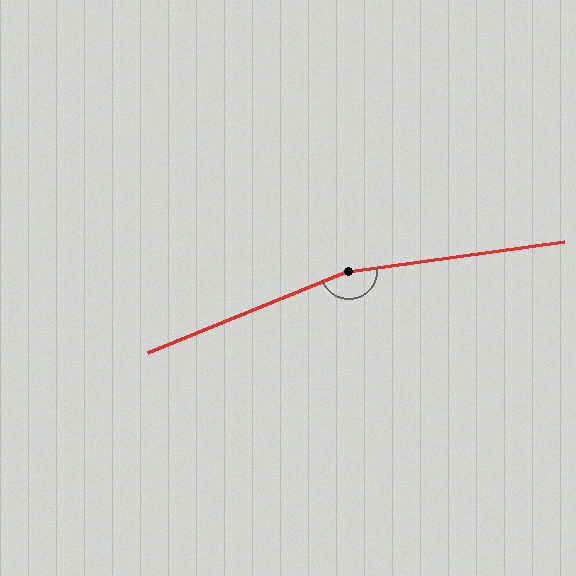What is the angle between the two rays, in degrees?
Approximately 166 degrees.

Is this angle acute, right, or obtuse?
It is obtuse.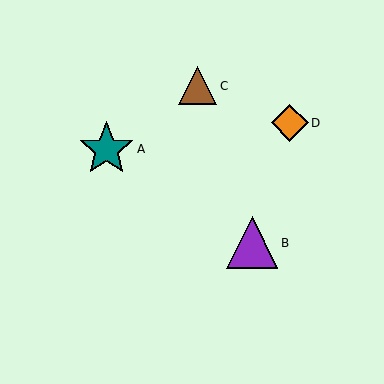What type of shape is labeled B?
Shape B is a purple triangle.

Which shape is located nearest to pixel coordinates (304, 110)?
The orange diamond (labeled D) at (290, 123) is nearest to that location.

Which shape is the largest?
The teal star (labeled A) is the largest.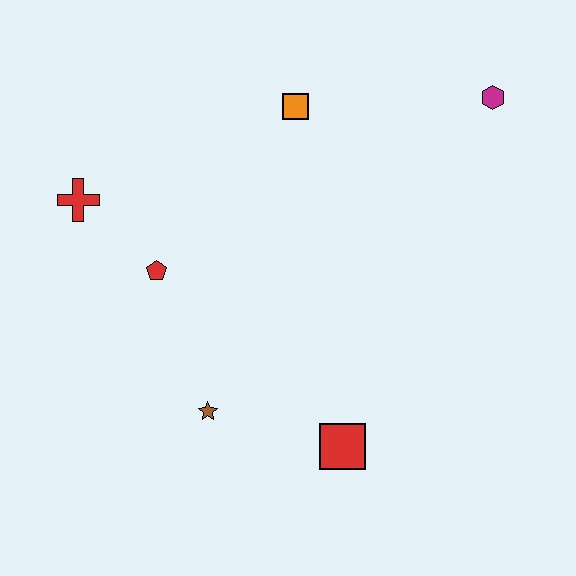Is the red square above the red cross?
No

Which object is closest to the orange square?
The magenta hexagon is closest to the orange square.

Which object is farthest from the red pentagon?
The magenta hexagon is farthest from the red pentagon.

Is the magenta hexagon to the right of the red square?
Yes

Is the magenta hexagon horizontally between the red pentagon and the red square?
No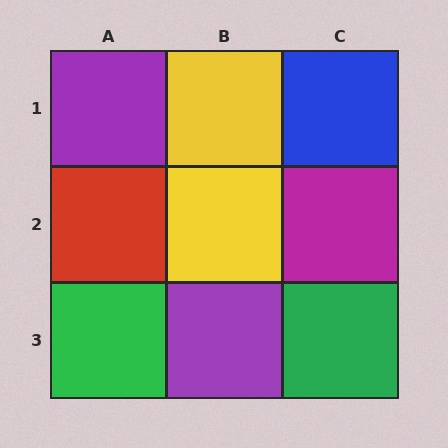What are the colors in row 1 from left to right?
Purple, yellow, blue.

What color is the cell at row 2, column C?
Magenta.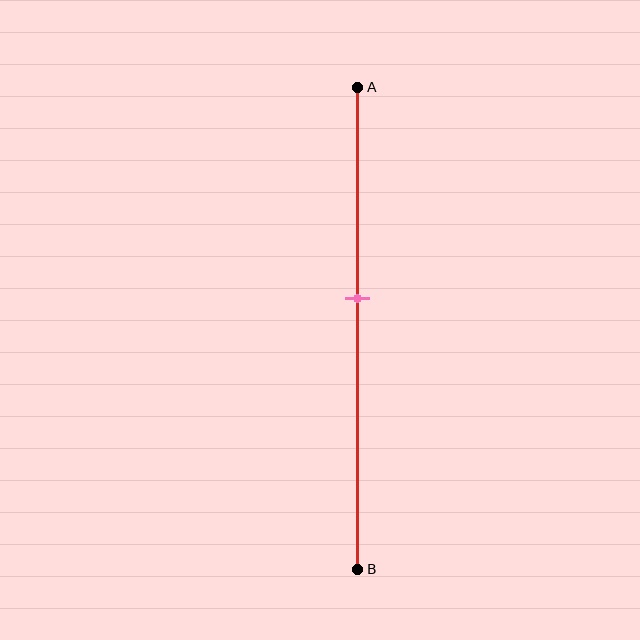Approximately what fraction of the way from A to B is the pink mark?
The pink mark is approximately 45% of the way from A to B.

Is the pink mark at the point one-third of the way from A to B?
No, the mark is at about 45% from A, not at the 33% one-third point.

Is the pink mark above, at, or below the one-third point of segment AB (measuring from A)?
The pink mark is below the one-third point of segment AB.